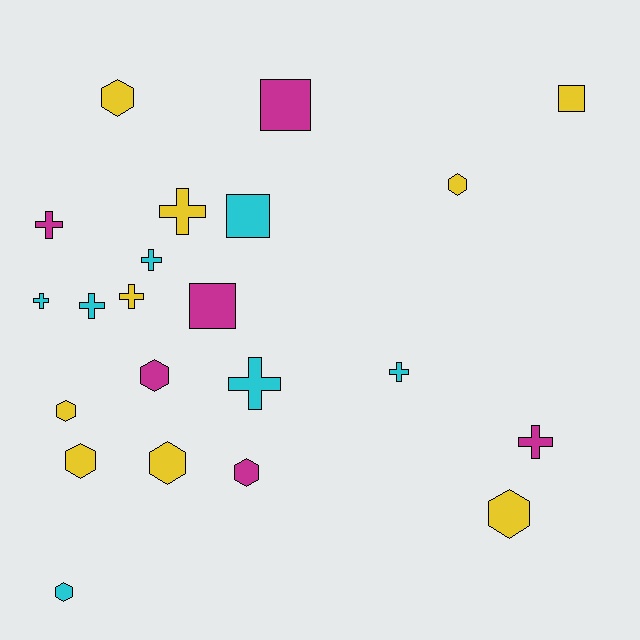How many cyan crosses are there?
There are 5 cyan crosses.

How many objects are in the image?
There are 22 objects.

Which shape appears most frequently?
Cross, with 9 objects.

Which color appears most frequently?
Yellow, with 9 objects.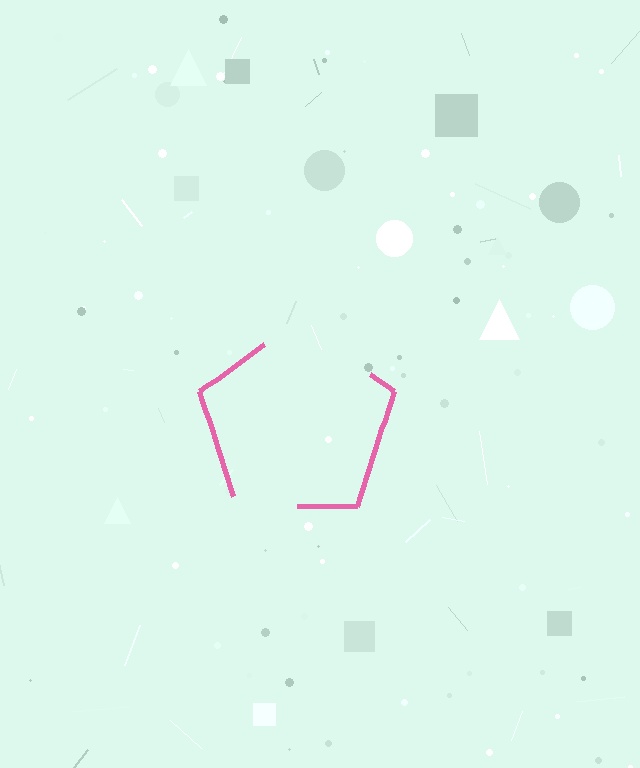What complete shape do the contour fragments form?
The contour fragments form a pentagon.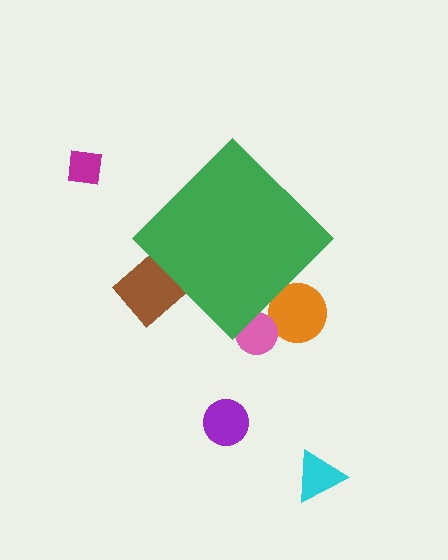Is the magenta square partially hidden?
No, the magenta square is fully visible.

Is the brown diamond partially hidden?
Yes, the brown diamond is partially hidden behind the green diamond.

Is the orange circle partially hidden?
Yes, the orange circle is partially hidden behind the green diamond.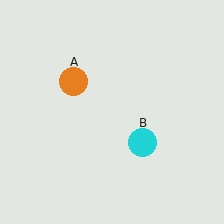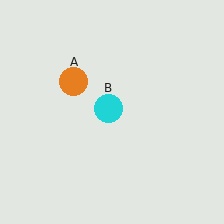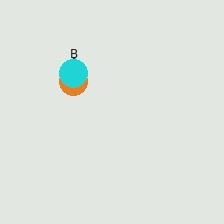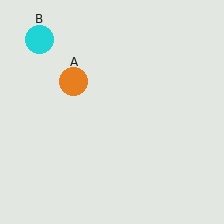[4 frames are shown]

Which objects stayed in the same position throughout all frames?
Orange circle (object A) remained stationary.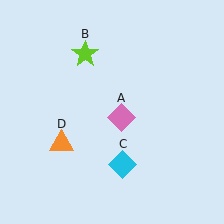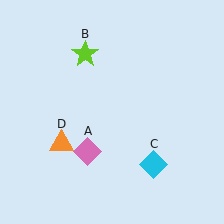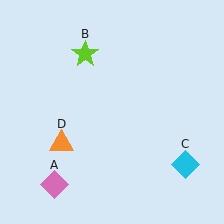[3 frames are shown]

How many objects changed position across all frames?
2 objects changed position: pink diamond (object A), cyan diamond (object C).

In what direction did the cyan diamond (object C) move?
The cyan diamond (object C) moved right.